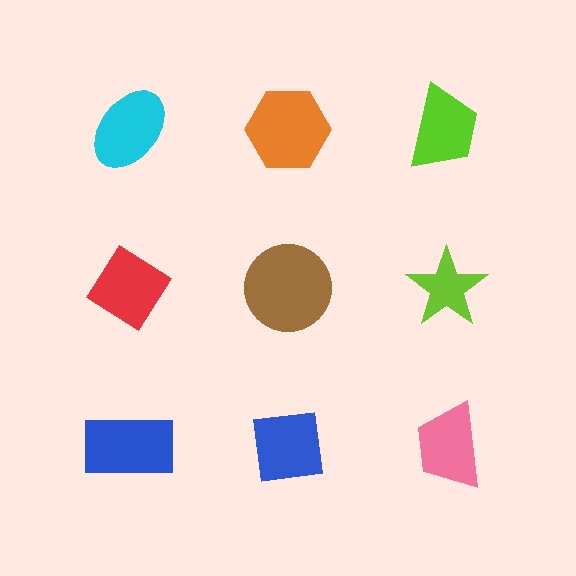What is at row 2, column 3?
A lime star.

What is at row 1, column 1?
A cyan ellipse.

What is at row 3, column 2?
A blue square.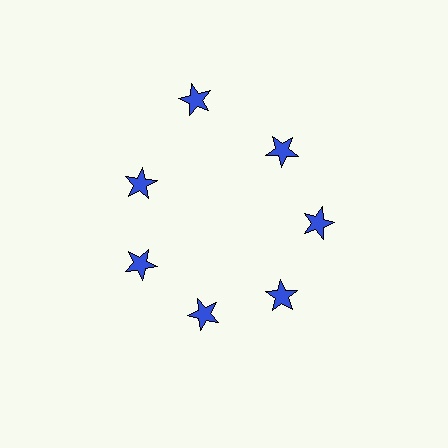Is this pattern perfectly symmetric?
No. The 7 blue stars are arranged in a ring, but one element near the 12 o'clock position is pushed outward from the center, breaking the 7-fold rotational symmetry.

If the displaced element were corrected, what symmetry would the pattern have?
It would have 7-fold rotational symmetry — the pattern would map onto itself every 51 degrees.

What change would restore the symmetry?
The symmetry would be restored by moving it inward, back onto the ring so that all 7 stars sit at equal angles and equal distance from the center.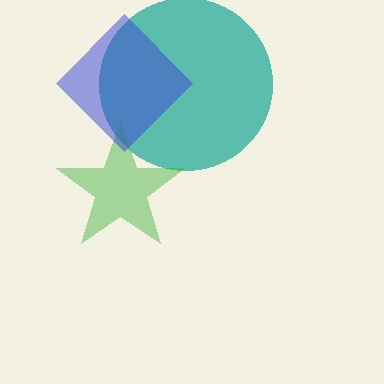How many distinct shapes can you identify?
There are 3 distinct shapes: a teal circle, a green star, a blue diamond.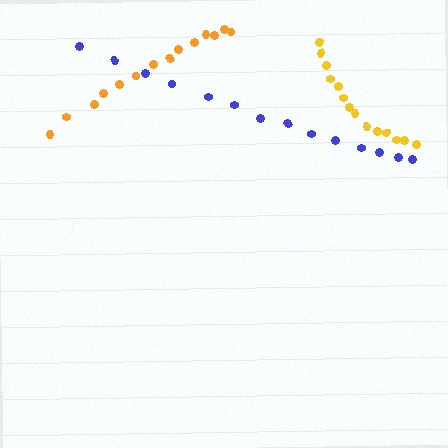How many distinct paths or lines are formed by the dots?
There are 3 distinct paths.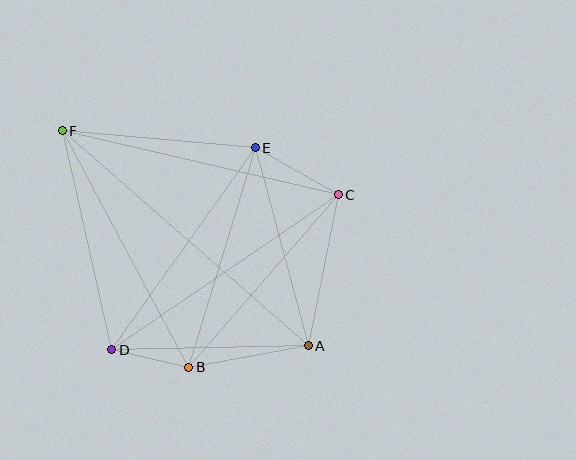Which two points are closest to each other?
Points B and D are closest to each other.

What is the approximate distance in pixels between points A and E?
The distance between A and E is approximately 205 pixels.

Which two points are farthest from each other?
Points A and F are farthest from each other.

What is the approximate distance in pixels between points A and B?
The distance between A and B is approximately 121 pixels.